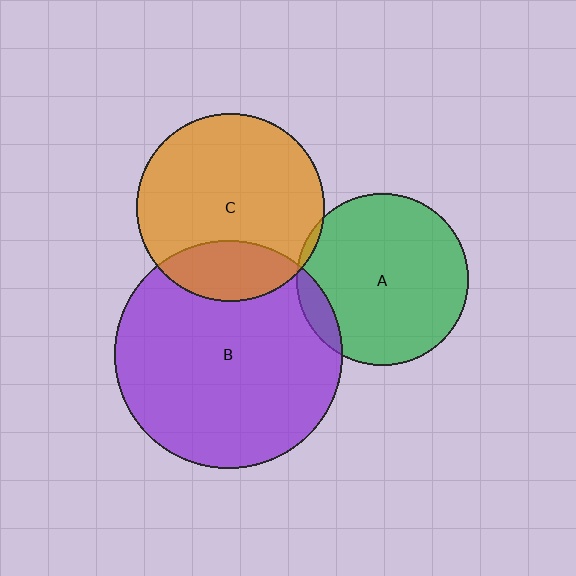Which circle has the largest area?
Circle B (purple).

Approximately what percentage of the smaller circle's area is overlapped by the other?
Approximately 20%.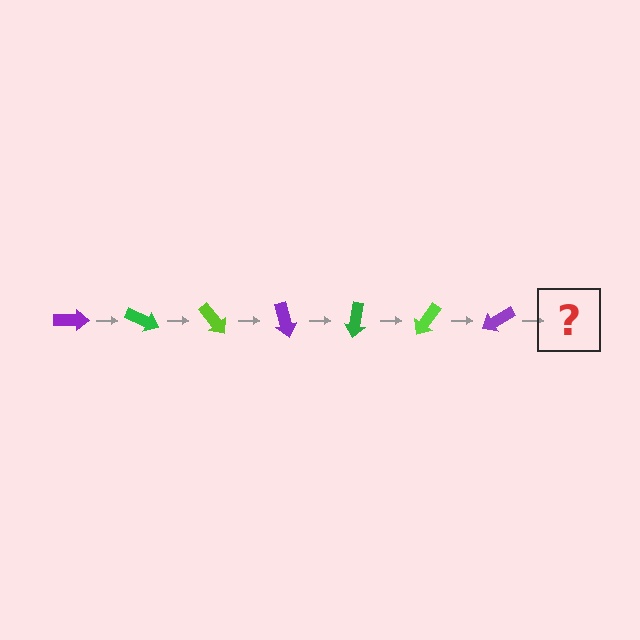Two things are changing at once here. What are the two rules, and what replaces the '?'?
The two rules are that it rotates 25 degrees each step and the color cycles through purple, green, and lime. The '?' should be a green arrow, rotated 175 degrees from the start.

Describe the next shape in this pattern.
It should be a green arrow, rotated 175 degrees from the start.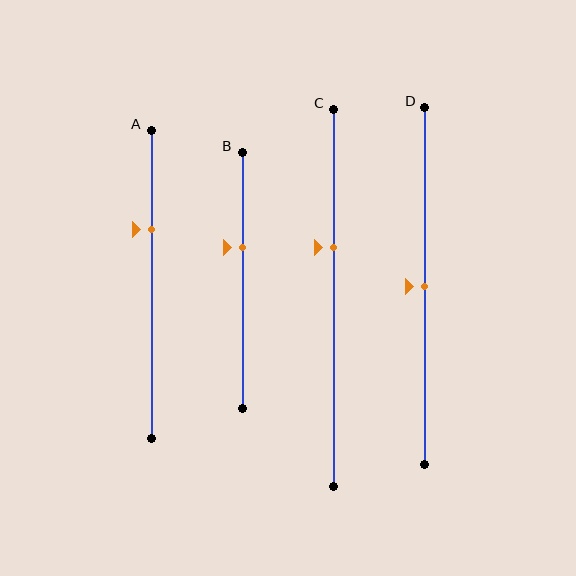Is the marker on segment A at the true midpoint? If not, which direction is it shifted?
No, the marker on segment A is shifted upward by about 18% of the segment length.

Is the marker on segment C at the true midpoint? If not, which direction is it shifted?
No, the marker on segment C is shifted upward by about 13% of the segment length.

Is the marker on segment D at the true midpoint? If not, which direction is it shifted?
Yes, the marker on segment D is at the true midpoint.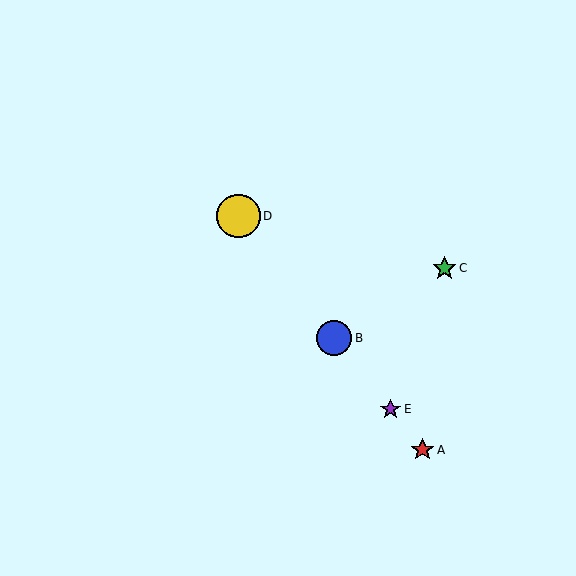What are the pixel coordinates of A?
Object A is at (422, 450).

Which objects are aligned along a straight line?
Objects A, B, D, E are aligned along a straight line.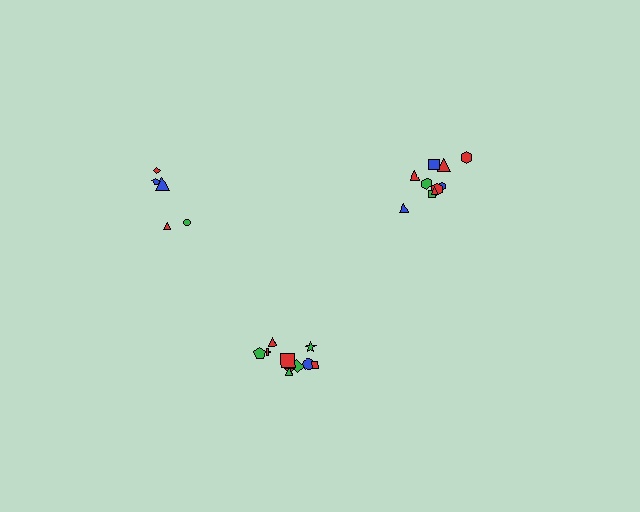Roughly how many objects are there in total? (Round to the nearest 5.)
Roughly 25 objects in total.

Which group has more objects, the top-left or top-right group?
The top-right group.